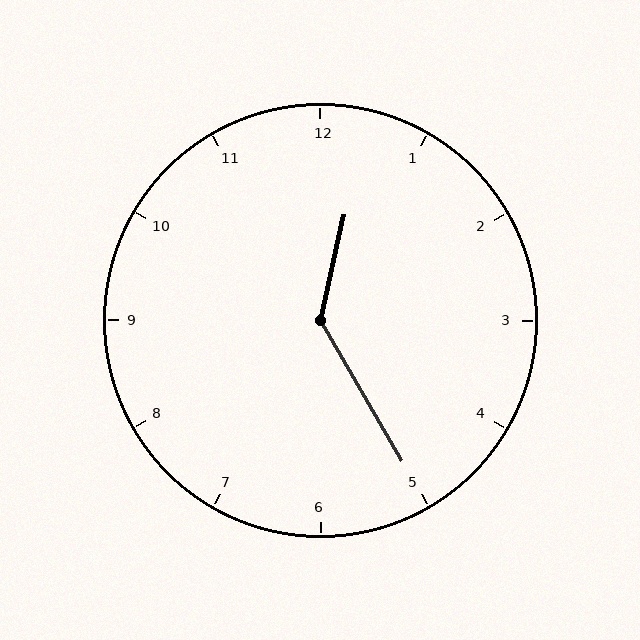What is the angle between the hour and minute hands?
Approximately 138 degrees.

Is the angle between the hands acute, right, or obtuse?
It is obtuse.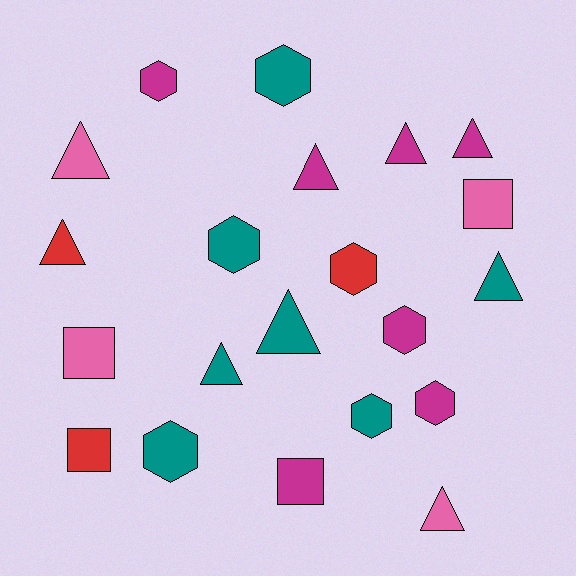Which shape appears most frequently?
Triangle, with 9 objects.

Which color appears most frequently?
Magenta, with 7 objects.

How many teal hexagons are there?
There are 4 teal hexagons.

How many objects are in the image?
There are 21 objects.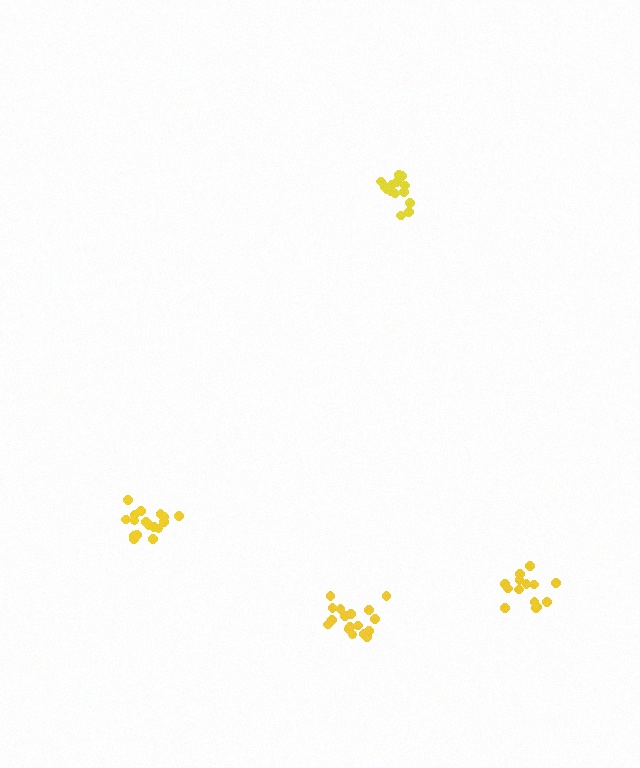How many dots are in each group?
Group 1: 14 dots, Group 2: 18 dots, Group 3: 17 dots, Group 4: 14 dots (63 total).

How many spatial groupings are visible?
There are 4 spatial groupings.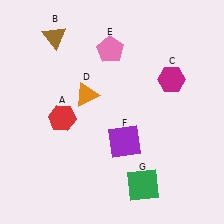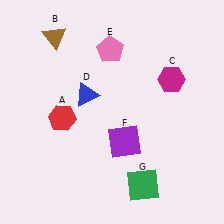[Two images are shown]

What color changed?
The triangle (D) changed from orange in Image 1 to blue in Image 2.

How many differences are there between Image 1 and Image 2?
There is 1 difference between the two images.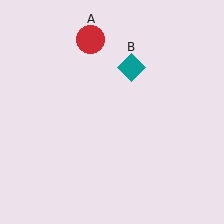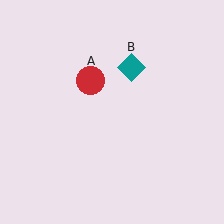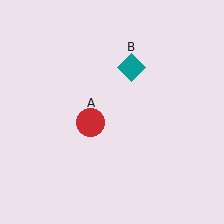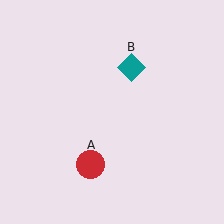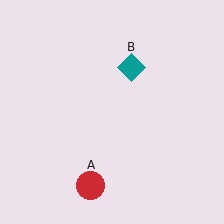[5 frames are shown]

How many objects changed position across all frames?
1 object changed position: red circle (object A).